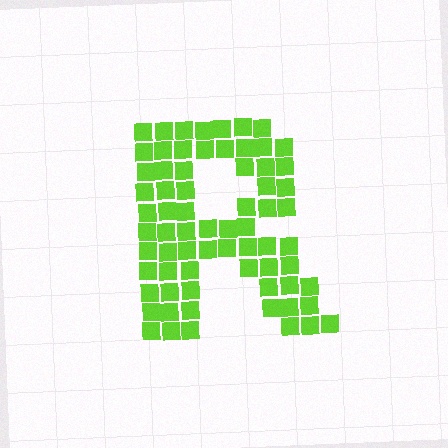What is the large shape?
The large shape is the letter R.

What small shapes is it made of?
It is made of small squares.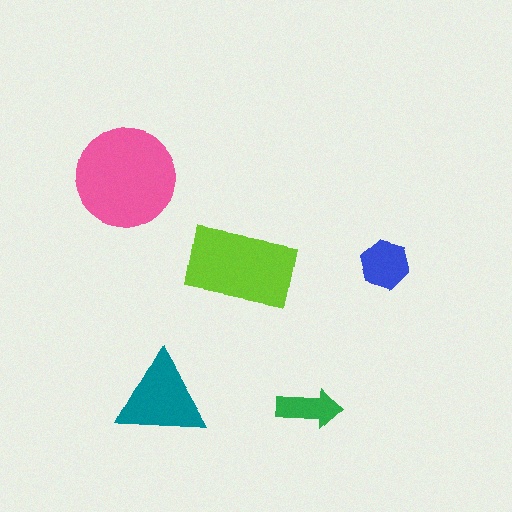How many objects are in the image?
There are 5 objects in the image.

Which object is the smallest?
The green arrow.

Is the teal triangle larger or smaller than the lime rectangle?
Smaller.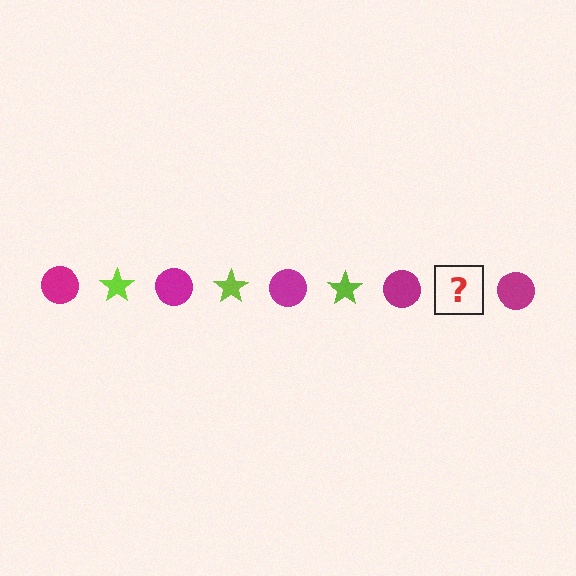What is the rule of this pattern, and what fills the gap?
The rule is that the pattern alternates between magenta circle and lime star. The gap should be filled with a lime star.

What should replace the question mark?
The question mark should be replaced with a lime star.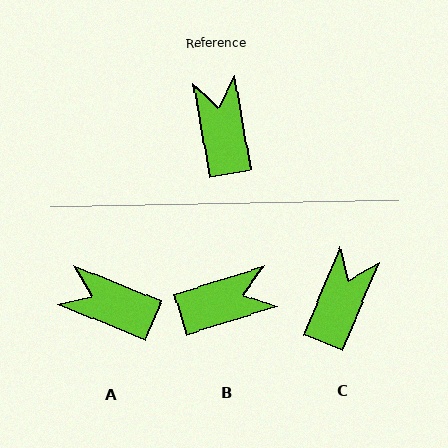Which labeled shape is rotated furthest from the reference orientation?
B, about 82 degrees away.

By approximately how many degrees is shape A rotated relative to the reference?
Approximately 58 degrees counter-clockwise.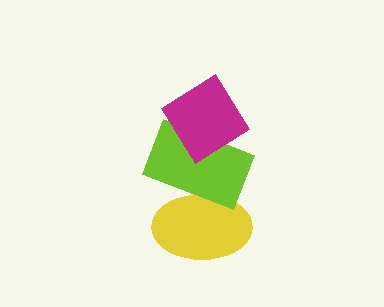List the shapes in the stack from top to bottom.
From top to bottom: the magenta diamond, the lime rectangle, the yellow ellipse.